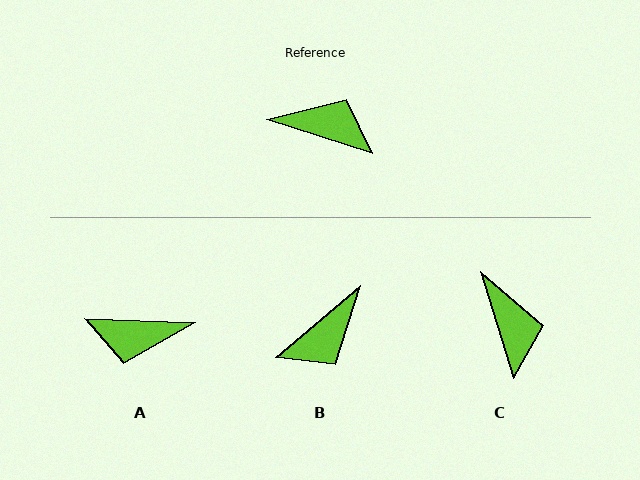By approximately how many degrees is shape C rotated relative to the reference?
Approximately 55 degrees clockwise.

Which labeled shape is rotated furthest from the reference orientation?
A, about 164 degrees away.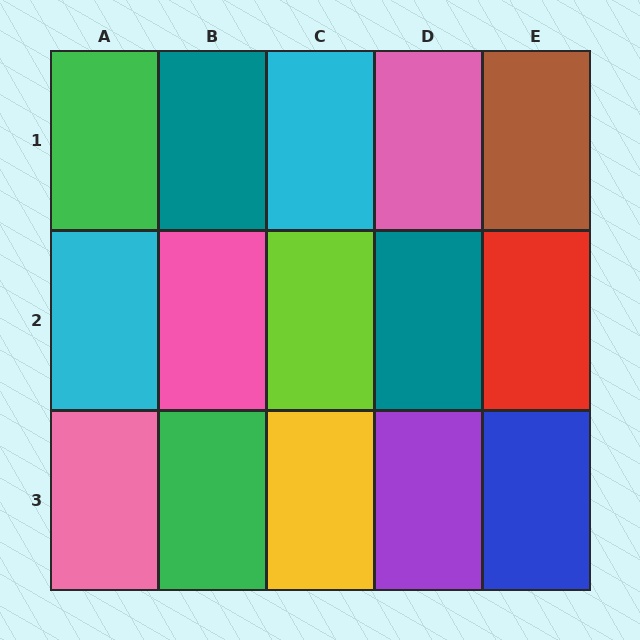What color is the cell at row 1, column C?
Cyan.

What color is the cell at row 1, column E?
Brown.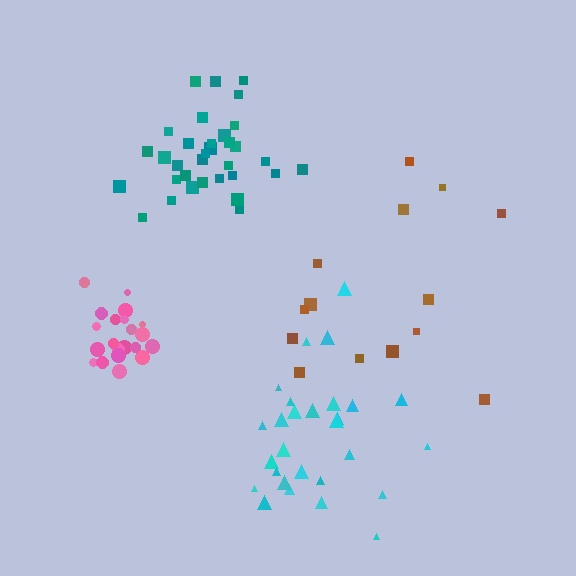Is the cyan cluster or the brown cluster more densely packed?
Cyan.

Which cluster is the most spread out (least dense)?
Brown.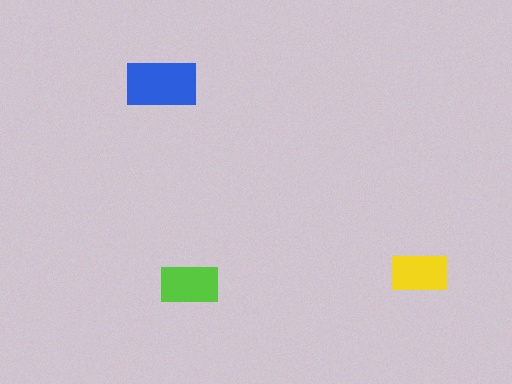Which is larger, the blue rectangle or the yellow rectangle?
The blue one.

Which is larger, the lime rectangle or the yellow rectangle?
The lime one.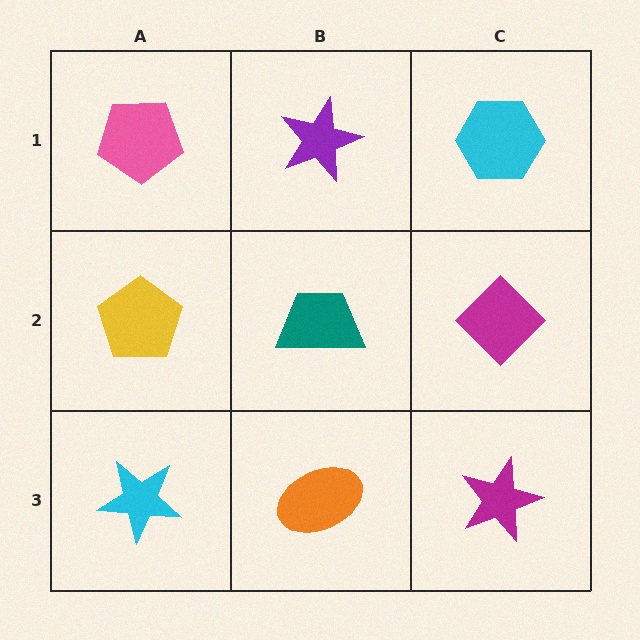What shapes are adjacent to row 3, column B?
A teal trapezoid (row 2, column B), a cyan star (row 3, column A), a magenta star (row 3, column C).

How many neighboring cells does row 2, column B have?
4.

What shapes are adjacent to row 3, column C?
A magenta diamond (row 2, column C), an orange ellipse (row 3, column B).